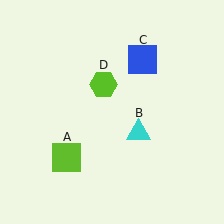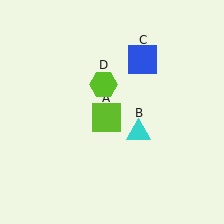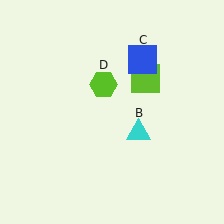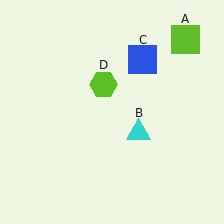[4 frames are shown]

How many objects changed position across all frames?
1 object changed position: lime square (object A).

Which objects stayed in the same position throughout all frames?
Cyan triangle (object B) and blue square (object C) and lime hexagon (object D) remained stationary.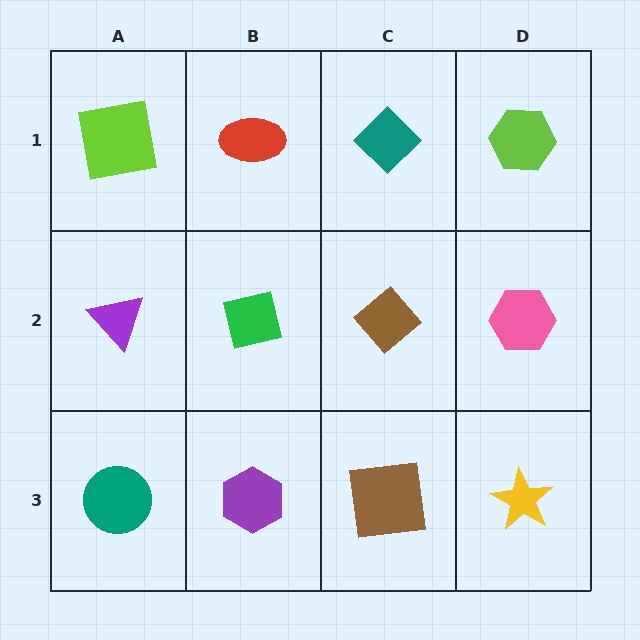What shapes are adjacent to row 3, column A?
A purple triangle (row 2, column A), a purple hexagon (row 3, column B).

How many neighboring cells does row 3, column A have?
2.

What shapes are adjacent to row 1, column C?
A brown diamond (row 2, column C), a red ellipse (row 1, column B), a lime hexagon (row 1, column D).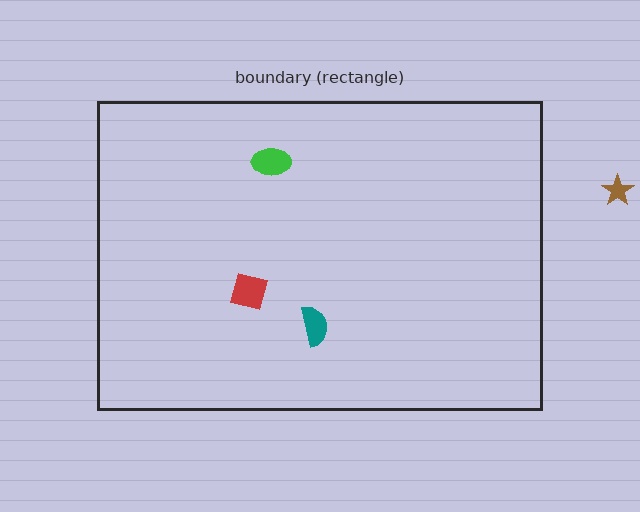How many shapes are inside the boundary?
3 inside, 1 outside.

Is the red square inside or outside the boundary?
Inside.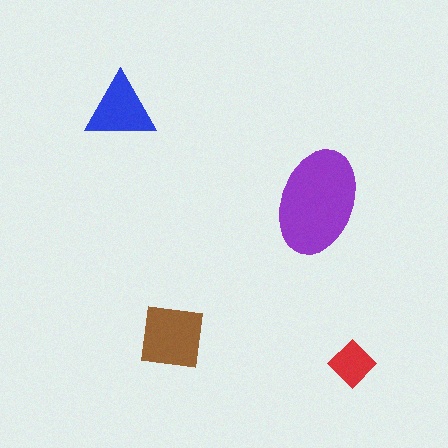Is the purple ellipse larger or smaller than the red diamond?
Larger.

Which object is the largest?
The purple ellipse.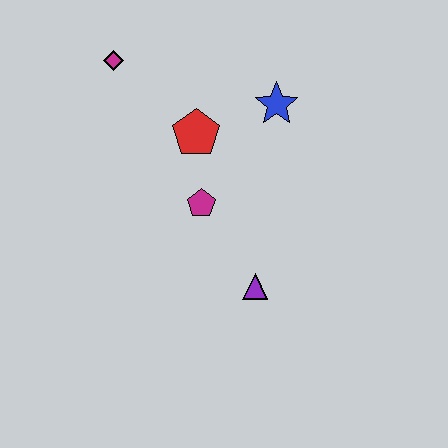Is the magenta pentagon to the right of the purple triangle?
No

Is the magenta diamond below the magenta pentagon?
No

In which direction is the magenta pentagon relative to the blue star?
The magenta pentagon is below the blue star.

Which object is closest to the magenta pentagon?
The red pentagon is closest to the magenta pentagon.